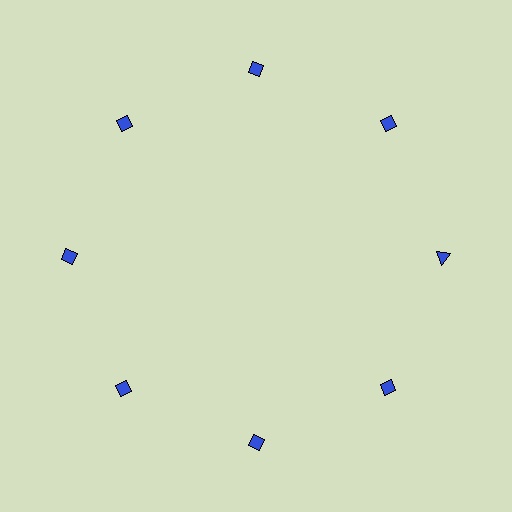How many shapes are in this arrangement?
There are 8 shapes arranged in a ring pattern.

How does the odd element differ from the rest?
It has a different shape: triangle instead of diamond.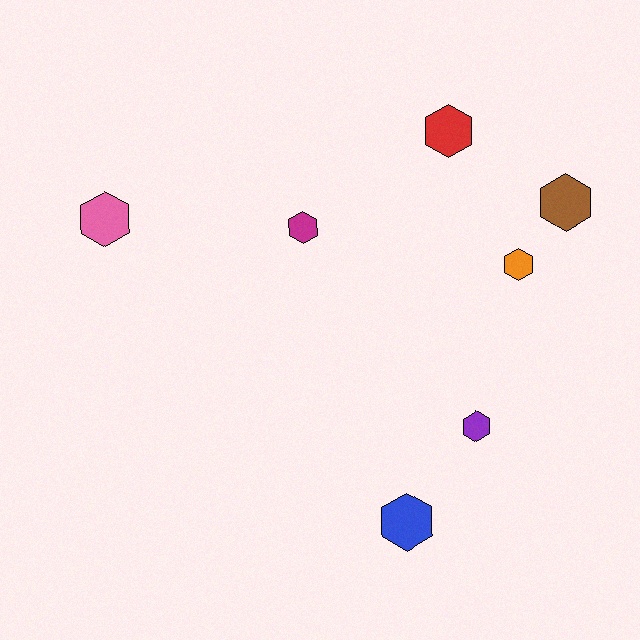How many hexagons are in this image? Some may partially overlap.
There are 7 hexagons.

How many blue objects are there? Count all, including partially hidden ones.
There is 1 blue object.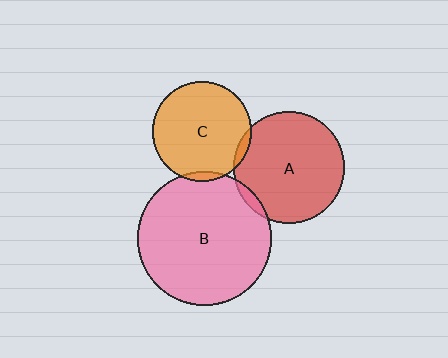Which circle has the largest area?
Circle B (pink).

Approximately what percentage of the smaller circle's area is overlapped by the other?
Approximately 5%.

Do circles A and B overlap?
Yes.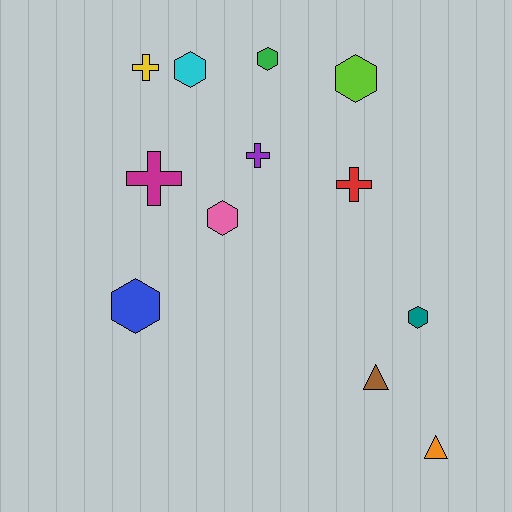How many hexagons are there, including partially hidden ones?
There are 6 hexagons.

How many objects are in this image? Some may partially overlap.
There are 12 objects.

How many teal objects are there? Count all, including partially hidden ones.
There is 1 teal object.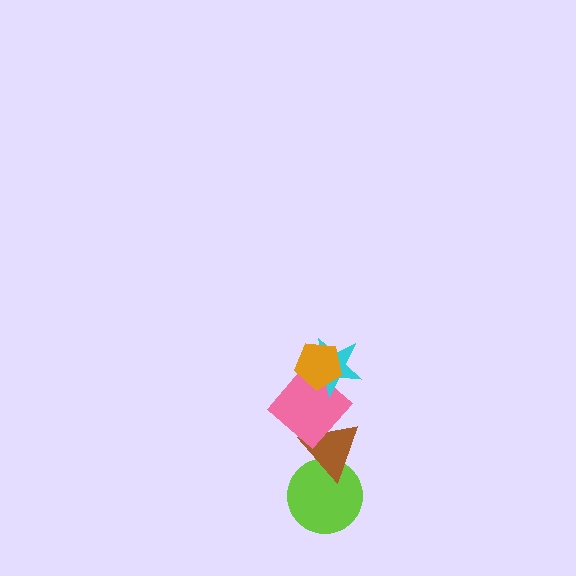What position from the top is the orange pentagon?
The orange pentagon is 1st from the top.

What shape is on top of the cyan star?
The orange pentagon is on top of the cyan star.